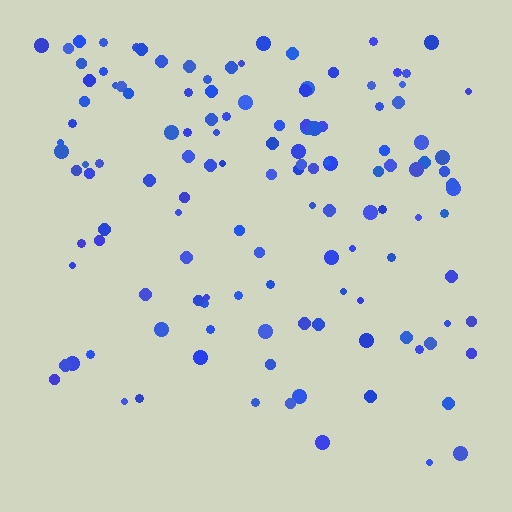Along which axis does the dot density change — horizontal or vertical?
Vertical.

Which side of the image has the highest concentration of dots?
The top.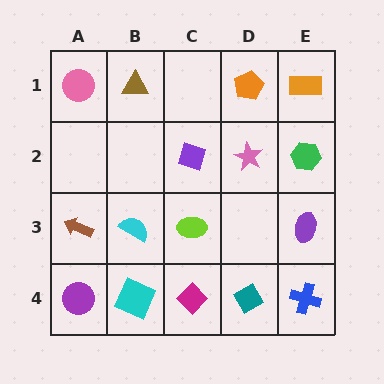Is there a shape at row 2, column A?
No, that cell is empty.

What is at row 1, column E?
An orange rectangle.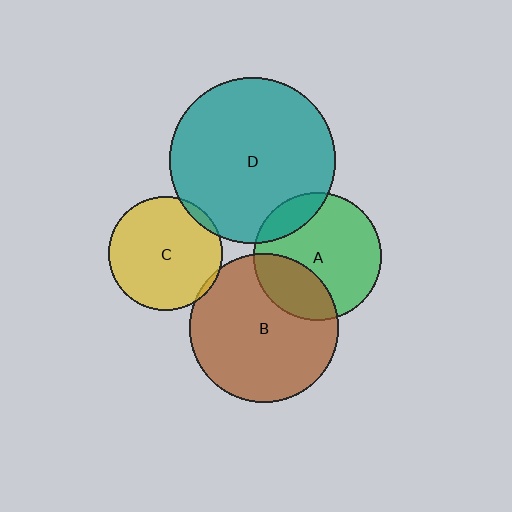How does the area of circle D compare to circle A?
Approximately 1.7 times.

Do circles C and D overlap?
Yes.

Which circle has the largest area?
Circle D (teal).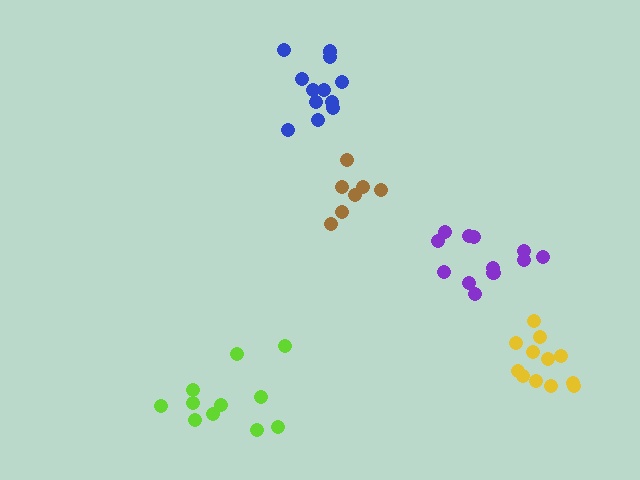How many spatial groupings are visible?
There are 5 spatial groupings.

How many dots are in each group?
Group 1: 7 dots, Group 2: 12 dots, Group 3: 12 dots, Group 4: 11 dots, Group 5: 12 dots (54 total).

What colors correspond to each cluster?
The clusters are colored: brown, blue, purple, lime, yellow.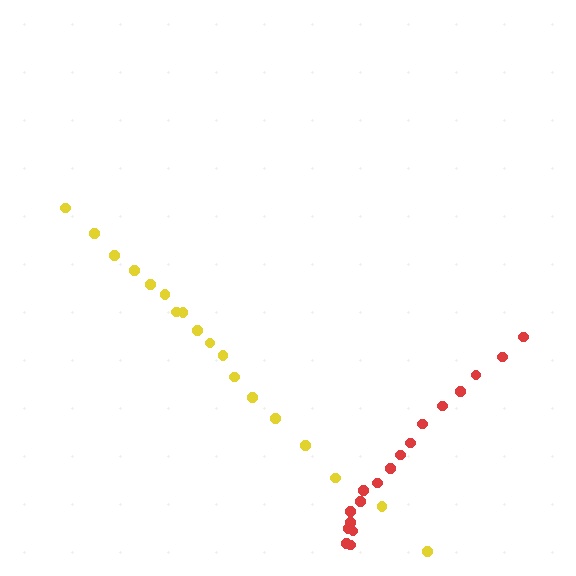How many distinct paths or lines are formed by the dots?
There are 2 distinct paths.